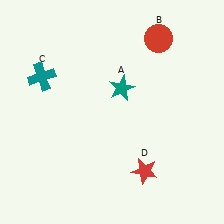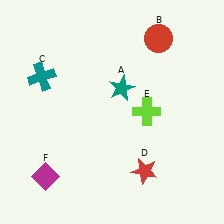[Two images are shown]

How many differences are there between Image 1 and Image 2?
There are 2 differences between the two images.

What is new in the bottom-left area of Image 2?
A magenta diamond (F) was added in the bottom-left area of Image 2.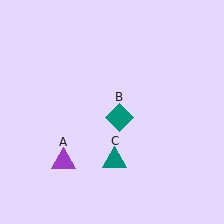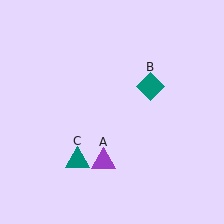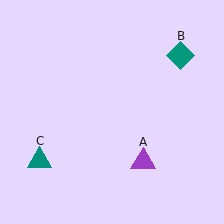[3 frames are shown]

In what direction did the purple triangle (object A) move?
The purple triangle (object A) moved right.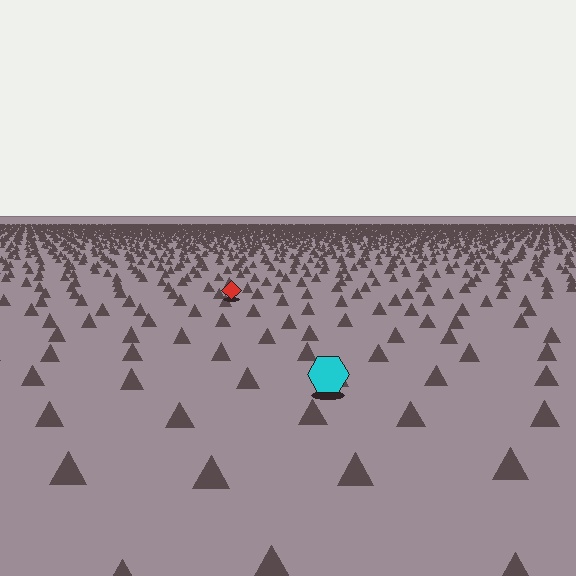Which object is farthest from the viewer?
The red diamond is farthest from the viewer. It appears smaller and the ground texture around it is denser.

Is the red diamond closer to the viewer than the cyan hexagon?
No. The cyan hexagon is closer — you can tell from the texture gradient: the ground texture is coarser near it.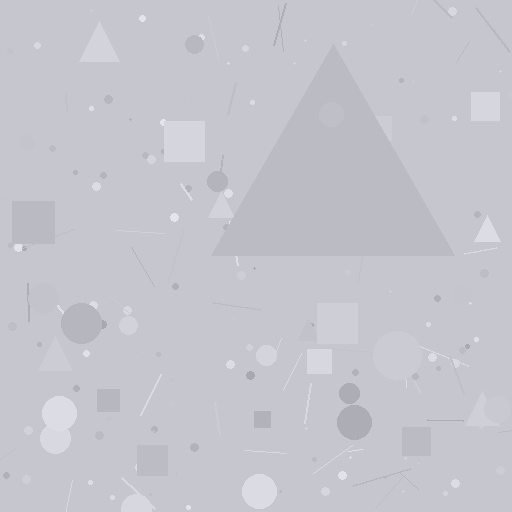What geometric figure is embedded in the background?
A triangle is embedded in the background.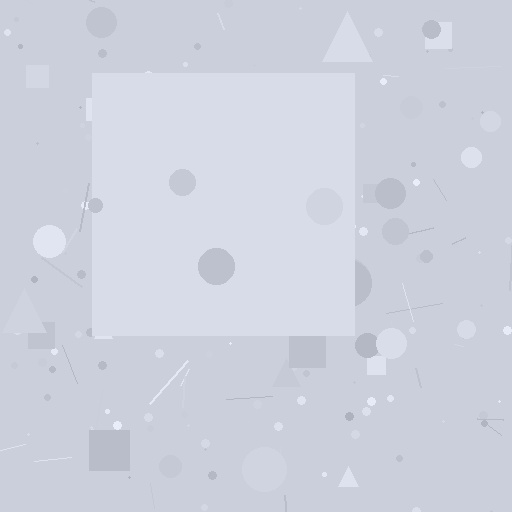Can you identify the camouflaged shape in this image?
The camouflaged shape is a square.